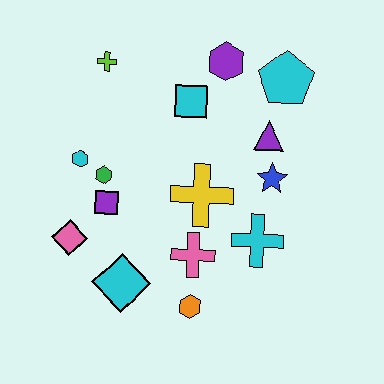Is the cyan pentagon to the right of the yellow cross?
Yes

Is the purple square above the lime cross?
No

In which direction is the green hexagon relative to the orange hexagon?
The green hexagon is above the orange hexagon.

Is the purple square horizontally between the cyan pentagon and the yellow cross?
No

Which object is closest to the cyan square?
The purple hexagon is closest to the cyan square.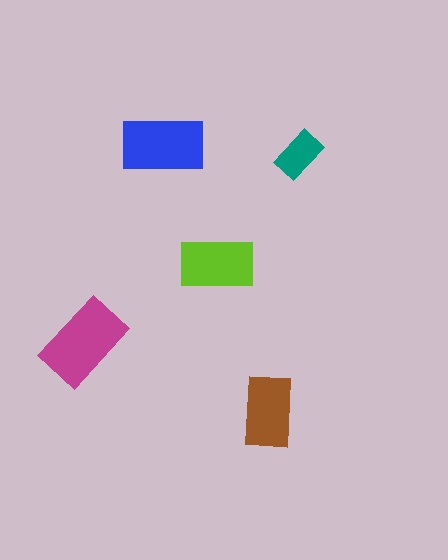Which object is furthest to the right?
The teal rectangle is rightmost.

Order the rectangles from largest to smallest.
the magenta one, the blue one, the lime one, the brown one, the teal one.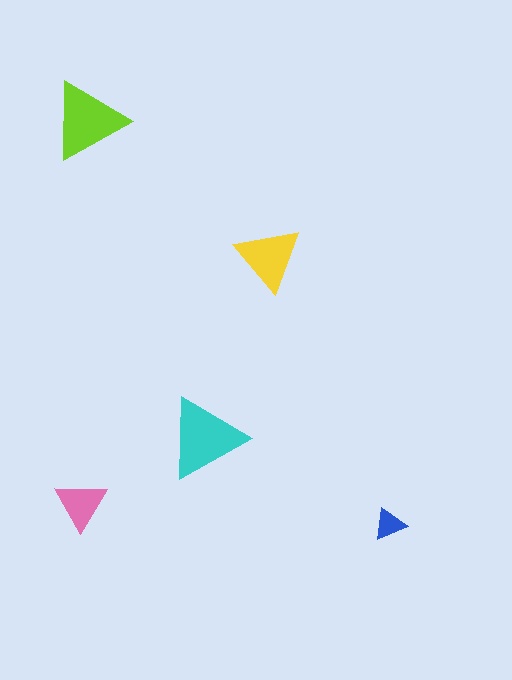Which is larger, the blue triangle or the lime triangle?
The lime one.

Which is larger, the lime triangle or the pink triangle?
The lime one.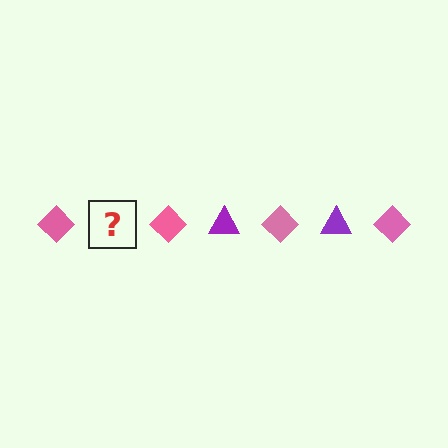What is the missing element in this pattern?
The missing element is a purple triangle.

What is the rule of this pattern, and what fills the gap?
The rule is that the pattern alternates between pink diamond and purple triangle. The gap should be filled with a purple triangle.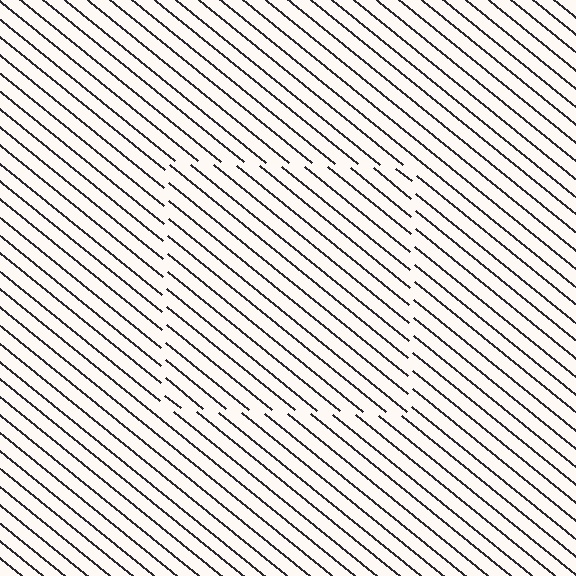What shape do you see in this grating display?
An illusory square. The interior of the shape contains the same grating, shifted by half a period — the contour is defined by the phase discontinuity where line-ends from the inner and outer gratings abut.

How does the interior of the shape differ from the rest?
The interior of the shape contains the same grating, shifted by half a period — the contour is defined by the phase discontinuity where line-ends from the inner and outer gratings abut.